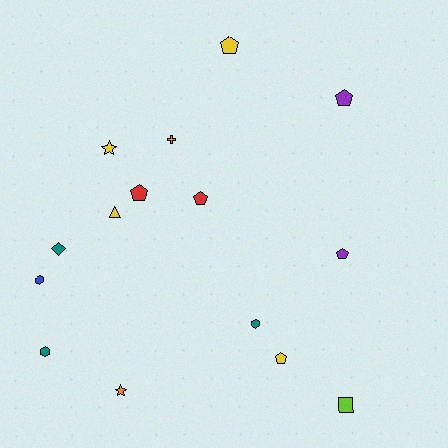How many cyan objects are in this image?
There are no cyan objects.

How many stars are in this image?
There are 2 stars.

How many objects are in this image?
There are 15 objects.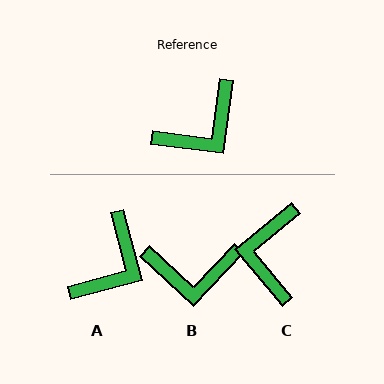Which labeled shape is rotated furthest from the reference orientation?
C, about 132 degrees away.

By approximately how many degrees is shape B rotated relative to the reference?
Approximately 36 degrees clockwise.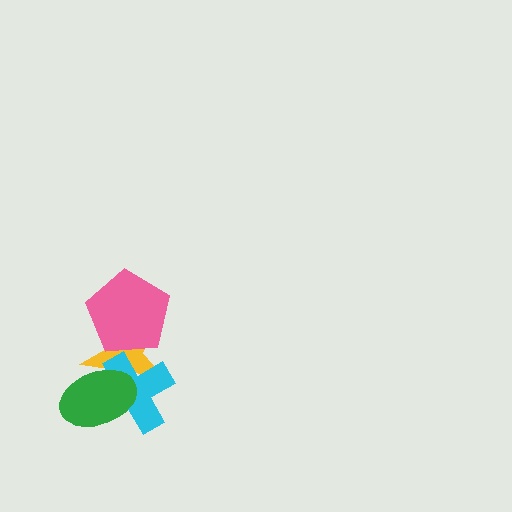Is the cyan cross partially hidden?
Yes, it is partially covered by another shape.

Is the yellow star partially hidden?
Yes, it is partially covered by another shape.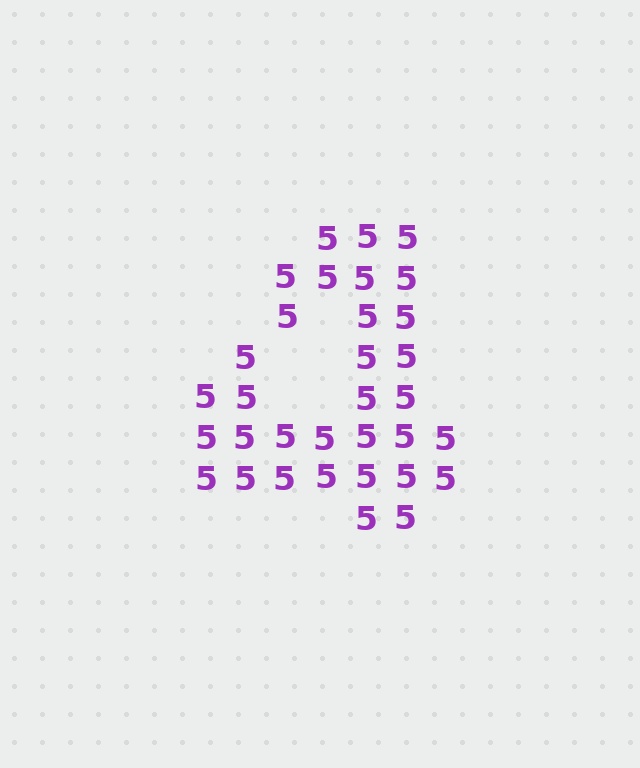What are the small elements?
The small elements are digit 5's.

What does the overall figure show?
The overall figure shows the digit 4.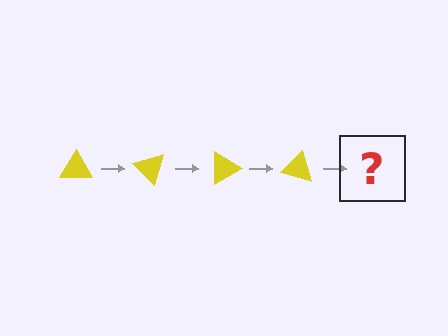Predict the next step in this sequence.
The next step is a yellow triangle rotated 180 degrees.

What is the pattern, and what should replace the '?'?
The pattern is that the triangle rotates 45 degrees each step. The '?' should be a yellow triangle rotated 180 degrees.